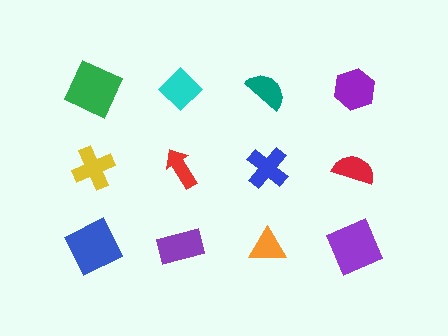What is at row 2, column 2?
A red arrow.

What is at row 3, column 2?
A purple rectangle.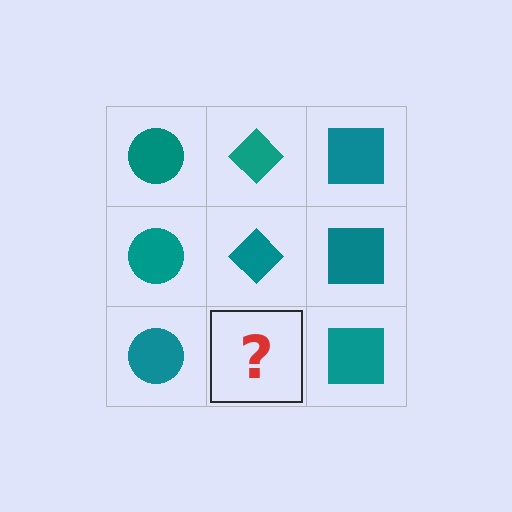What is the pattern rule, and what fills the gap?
The rule is that each column has a consistent shape. The gap should be filled with a teal diamond.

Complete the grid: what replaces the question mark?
The question mark should be replaced with a teal diamond.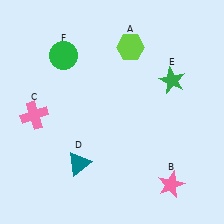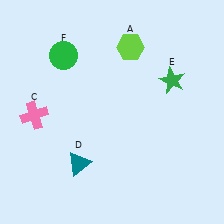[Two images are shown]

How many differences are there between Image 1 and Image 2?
There is 1 difference between the two images.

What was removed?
The pink star (B) was removed in Image 2.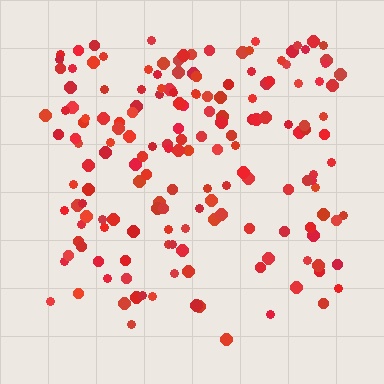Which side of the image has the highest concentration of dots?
The top.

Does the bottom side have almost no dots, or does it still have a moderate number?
Still a moderate number, just noticeably fewer than the top.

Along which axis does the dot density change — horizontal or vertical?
Vertical.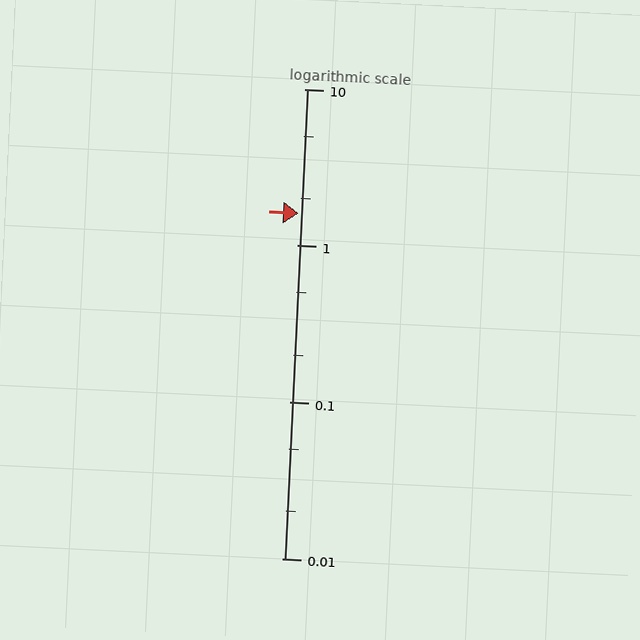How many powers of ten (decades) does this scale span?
The scale spans 3 decades, from 0.01 to 10.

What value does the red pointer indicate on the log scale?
The pointer indicates approximately 1.6.